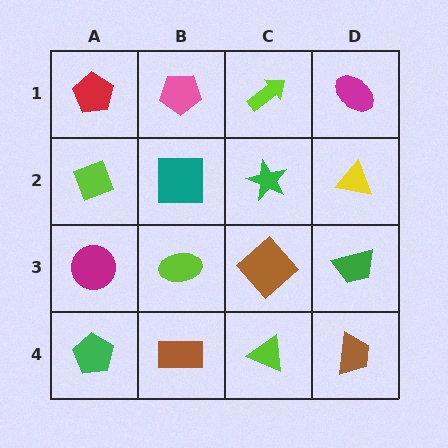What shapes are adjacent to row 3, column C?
A green star (row 2, column C), a lime triangle (row 4, column C), a lime ellipse (row 3, column B), a green trapezoid (row 3, column D).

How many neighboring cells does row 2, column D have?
3.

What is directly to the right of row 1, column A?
A pink pentagon.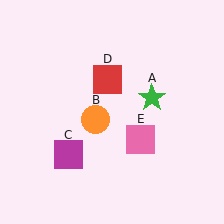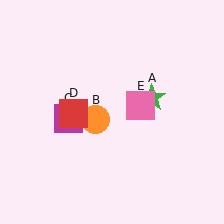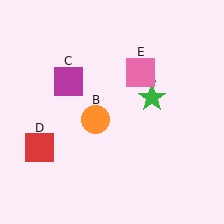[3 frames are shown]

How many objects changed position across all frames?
3 objects changed position: magenta square (object C), red square (object D), pink square (object E).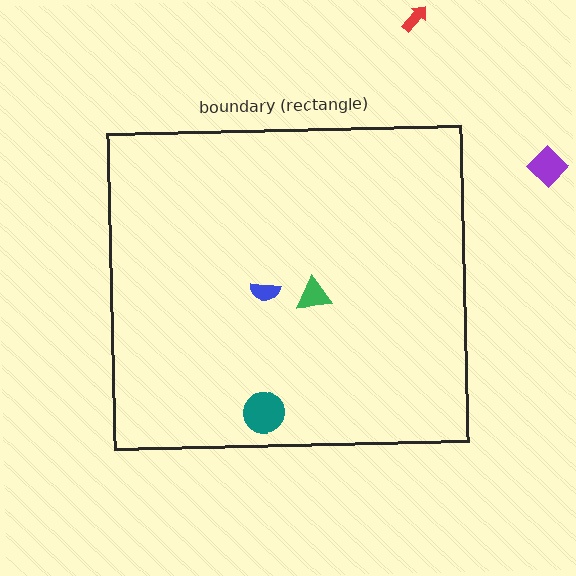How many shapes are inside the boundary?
3 inside, 2 outside.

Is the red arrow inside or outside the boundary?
Outside.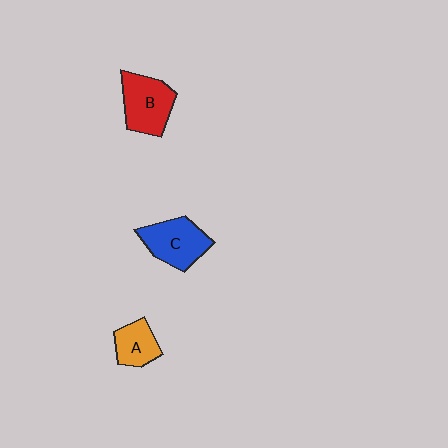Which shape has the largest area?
Shape B (red).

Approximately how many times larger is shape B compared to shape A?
Approximately 1.6 times.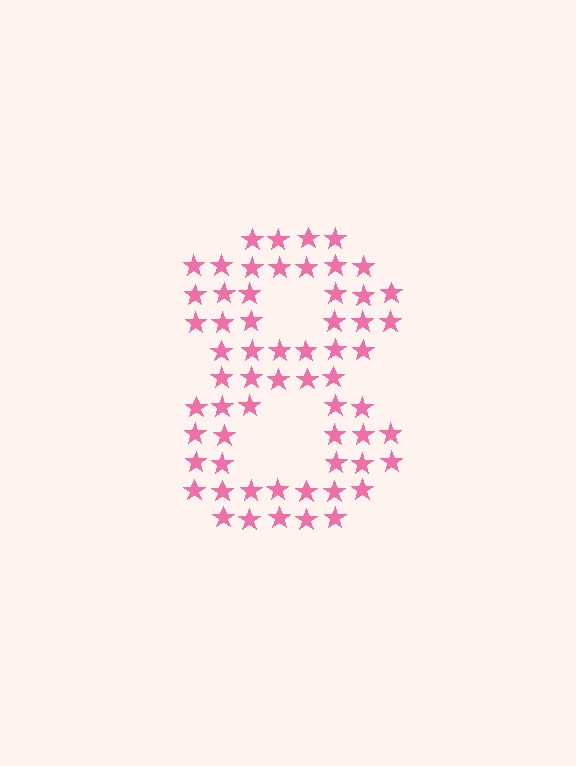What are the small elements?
The small elements are stars.